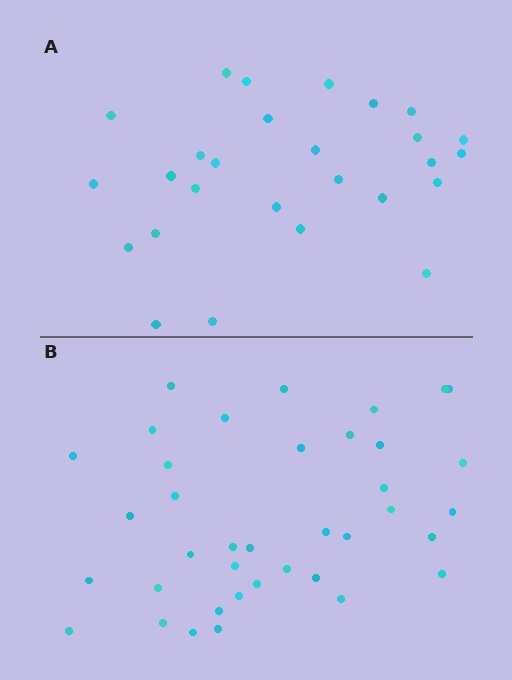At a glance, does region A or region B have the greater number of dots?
Region B (the bottom region) has more dots.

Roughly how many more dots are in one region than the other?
Region B has roughly 12 or so more dots than region A.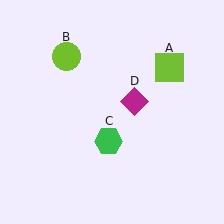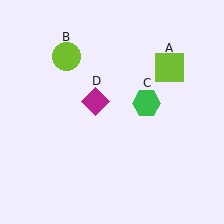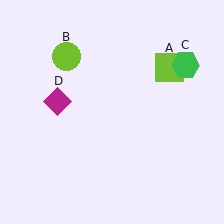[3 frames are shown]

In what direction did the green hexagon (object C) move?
The green hexagon (object C) moved up and to the right.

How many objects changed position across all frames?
2 objects changed position: green hexagon (object C), magenta diamond (object D).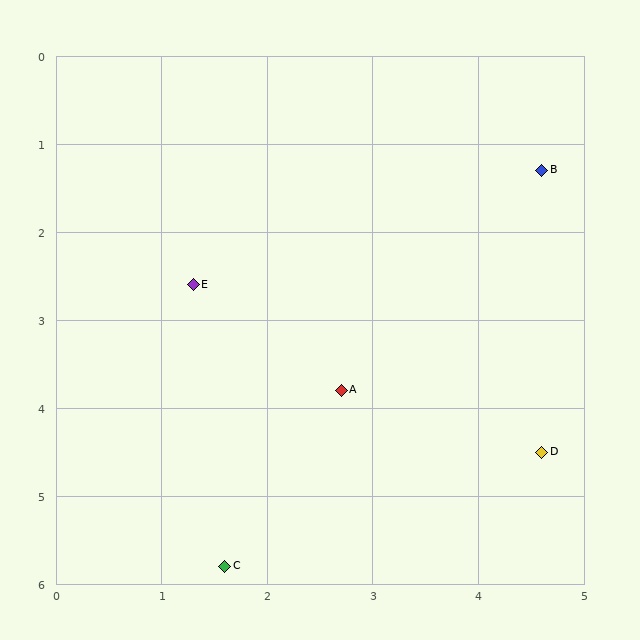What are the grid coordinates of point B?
Point B is at approximately (4.6, 1.3).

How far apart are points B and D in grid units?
Points B and D are about 3.2 grid units apart.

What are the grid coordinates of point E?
Point E is at approximately (1.3, 2.6).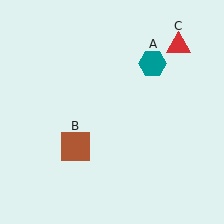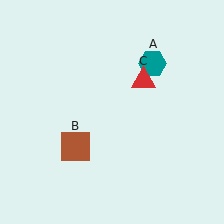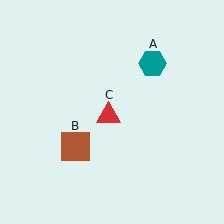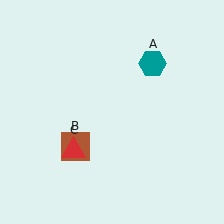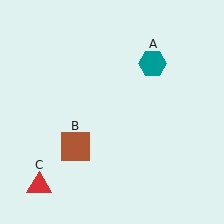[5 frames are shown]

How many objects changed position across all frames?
1 object changed position: red triangle (object C).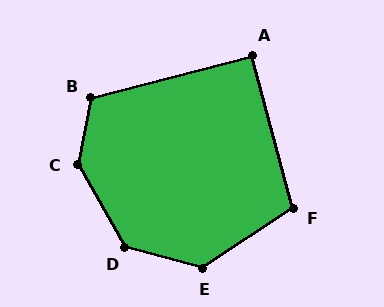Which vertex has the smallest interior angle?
A, at approximately 90 degrees.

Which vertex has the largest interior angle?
C, at approximately 138 degrees.